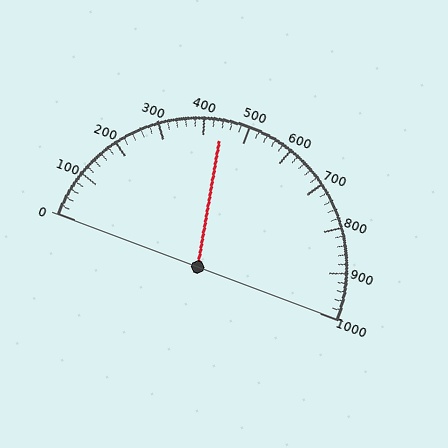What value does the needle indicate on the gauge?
The needle indicates approximately 440.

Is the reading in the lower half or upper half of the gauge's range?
The reading is in the lower half of the range (0 to 1000).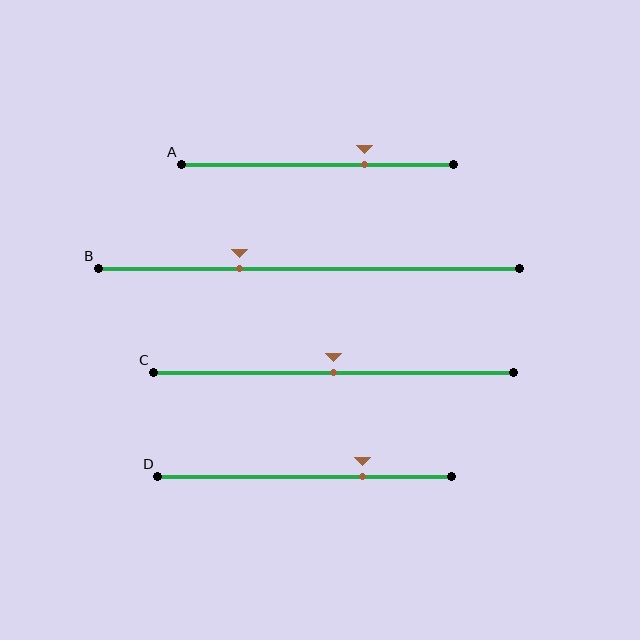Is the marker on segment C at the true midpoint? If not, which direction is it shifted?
Yes, the marker on segment C is at the true midpoint.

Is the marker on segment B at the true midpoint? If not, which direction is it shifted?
No, the marker on segment B is shifted to the left by about 17% of the segment length.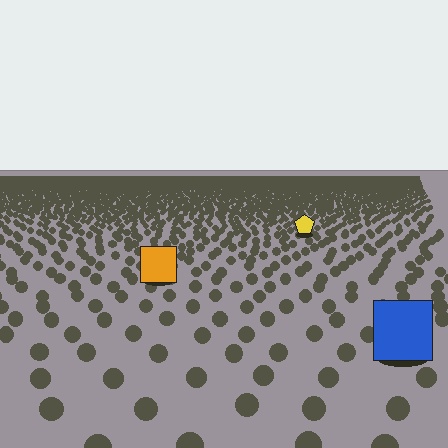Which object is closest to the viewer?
The blue square is closest. The texture marks near it are larger and more spread out.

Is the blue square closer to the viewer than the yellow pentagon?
Yes. The blue square is closer — you can tell from the texture gradient: the ground texture is coarser near it.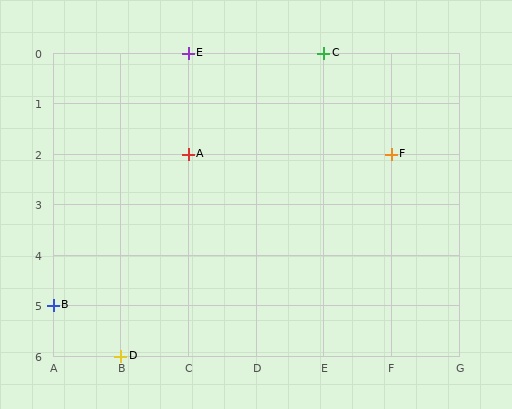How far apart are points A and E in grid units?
Points A and E are 2 rows apart.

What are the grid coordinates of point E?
Point E is at grid coordinates (C, 0).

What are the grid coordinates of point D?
Point D is at grid coordinates (B, 6).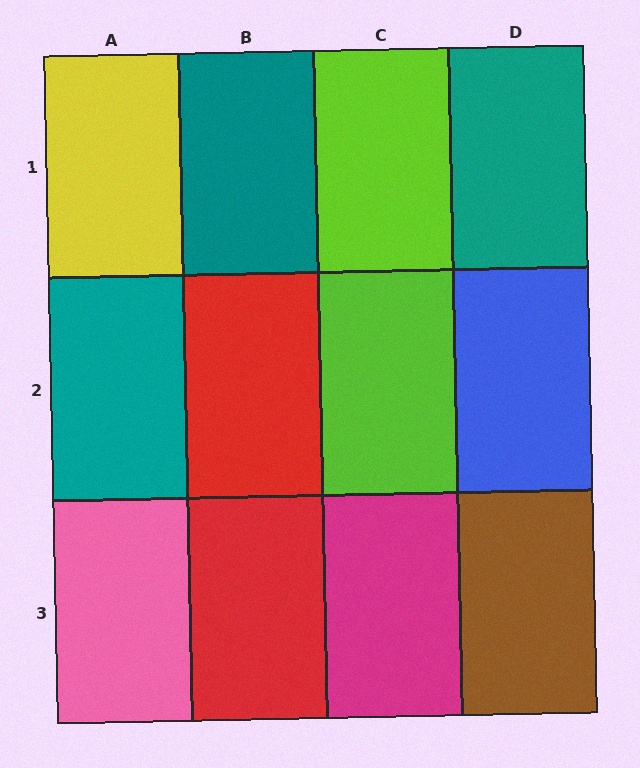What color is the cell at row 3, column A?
Pink.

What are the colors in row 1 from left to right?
Yellow, teal, lime, teal.